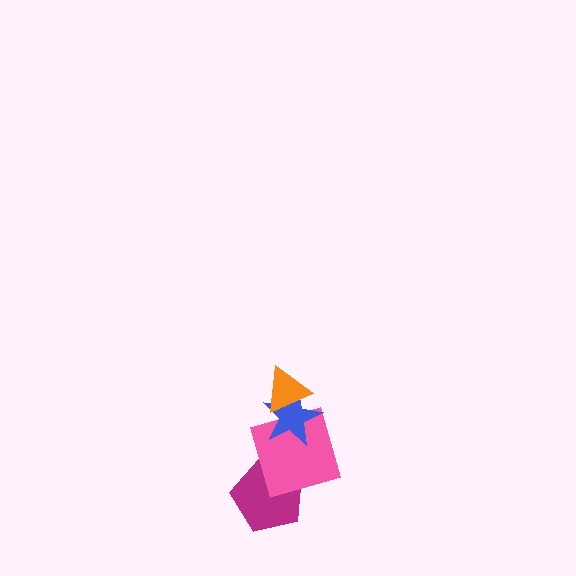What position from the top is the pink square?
The pink square is 3rd from the top.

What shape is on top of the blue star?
The orange triangle is on top of the blue star.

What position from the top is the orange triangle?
The orange triangle is 1st from the top.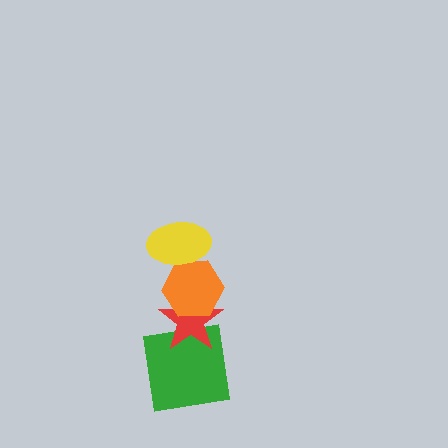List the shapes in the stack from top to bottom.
From top to bottom: the yellow ellipse, the orange hexagon, the red star, the green square.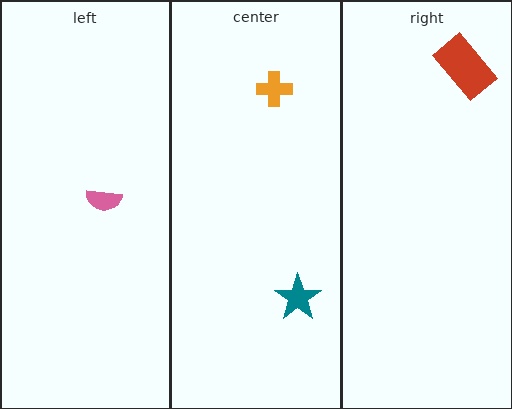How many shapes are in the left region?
1.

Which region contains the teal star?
The center region.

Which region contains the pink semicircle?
The left region.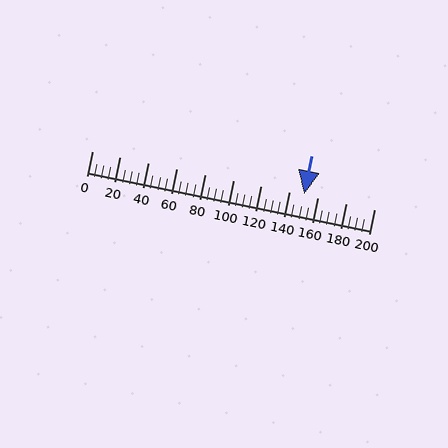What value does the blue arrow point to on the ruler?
The blue arrow points to approximately 150.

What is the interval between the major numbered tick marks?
The major tick marks are spaced 20 units apart.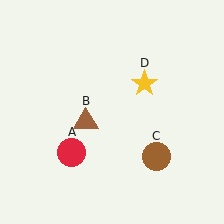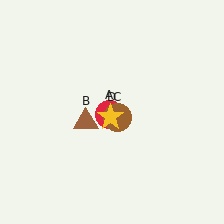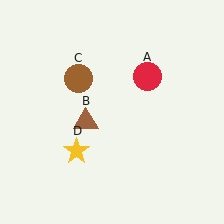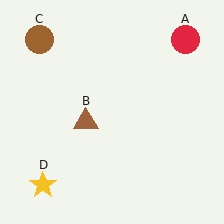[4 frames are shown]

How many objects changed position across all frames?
3 objects changed position: red circle (object A), brown circle (object C), yellow star (object D).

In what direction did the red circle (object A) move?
The red circle (object A) moved up and to the right.